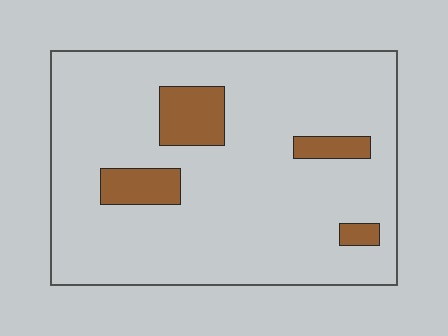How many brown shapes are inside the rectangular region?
4.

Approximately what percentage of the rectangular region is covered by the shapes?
Approximately 10%.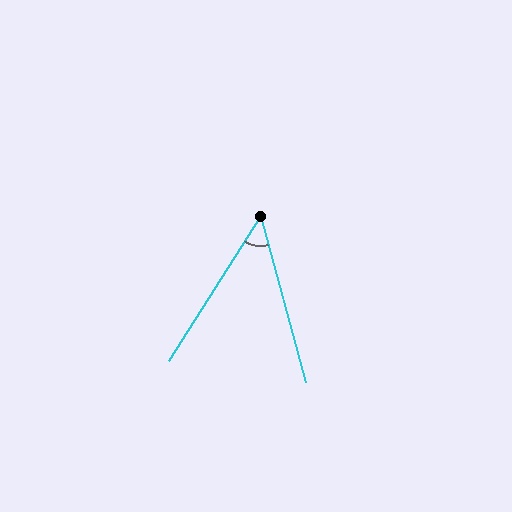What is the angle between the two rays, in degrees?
Approximately 48 degrees.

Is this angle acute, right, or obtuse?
It is acute.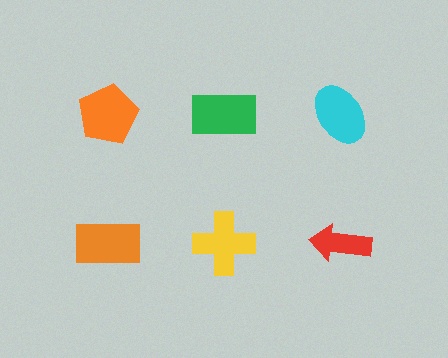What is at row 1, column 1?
An orange pentagon.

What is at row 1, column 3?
A cyan ellipse.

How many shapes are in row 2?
3 shapes.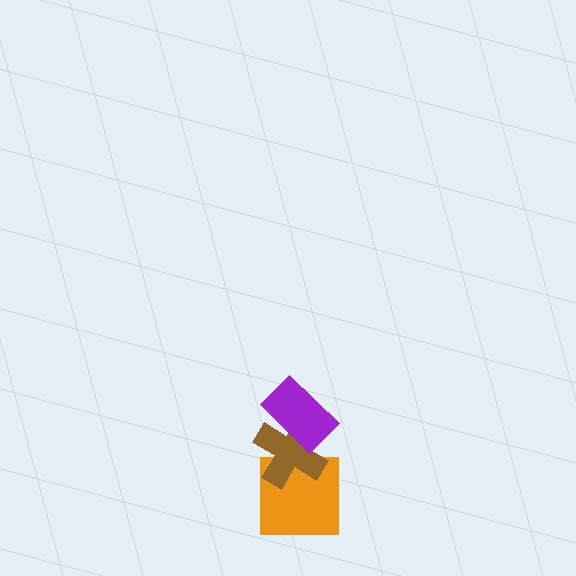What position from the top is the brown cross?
The brown cross is 2nd from the top.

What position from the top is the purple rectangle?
The purple rectangle is 1st from the top.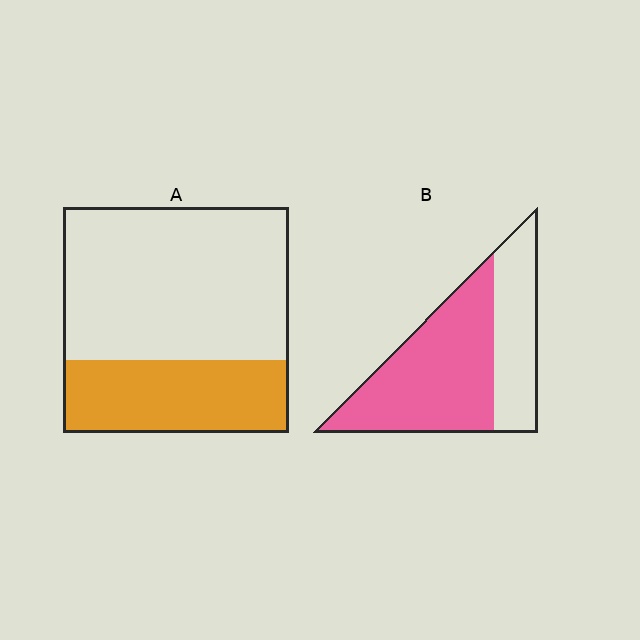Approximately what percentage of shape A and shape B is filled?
A is approximately 30% and B is approximately 65%.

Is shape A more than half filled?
No.